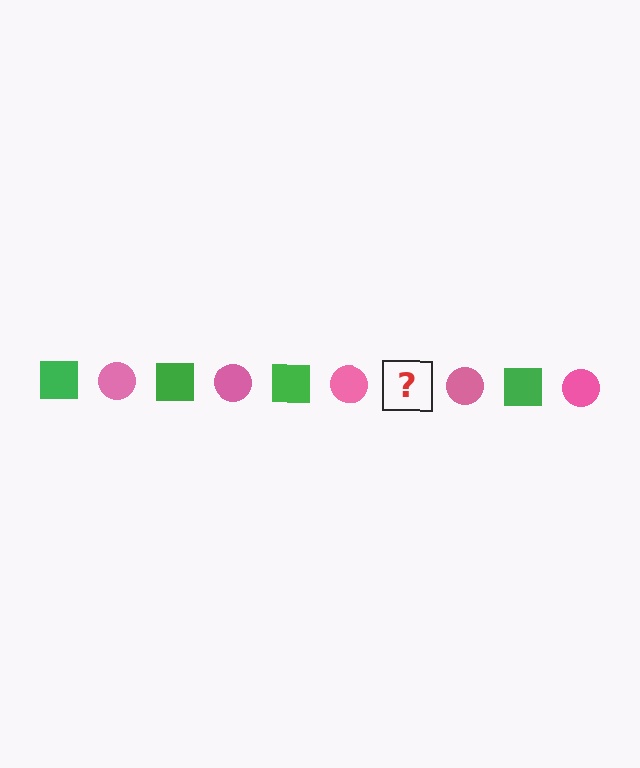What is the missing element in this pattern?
The missing element is a green square.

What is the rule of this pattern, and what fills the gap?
The rule is that the pattern alternates between green square and pink circle. The gap should be filled with a green square.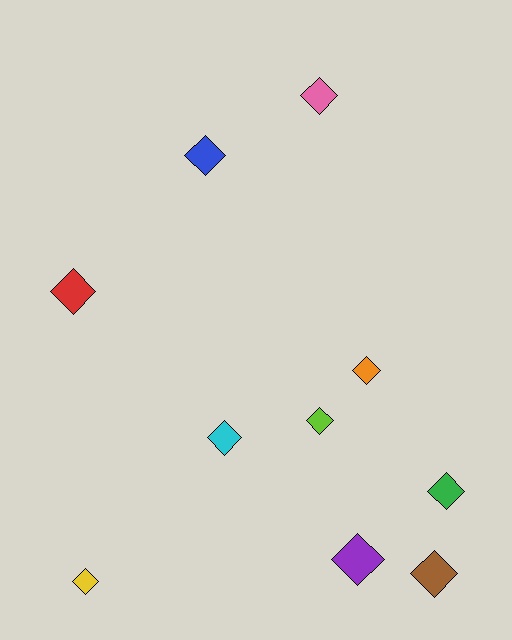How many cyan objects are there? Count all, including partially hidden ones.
There is 1 cyan object.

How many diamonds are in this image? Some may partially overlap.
There are 10 diamonds.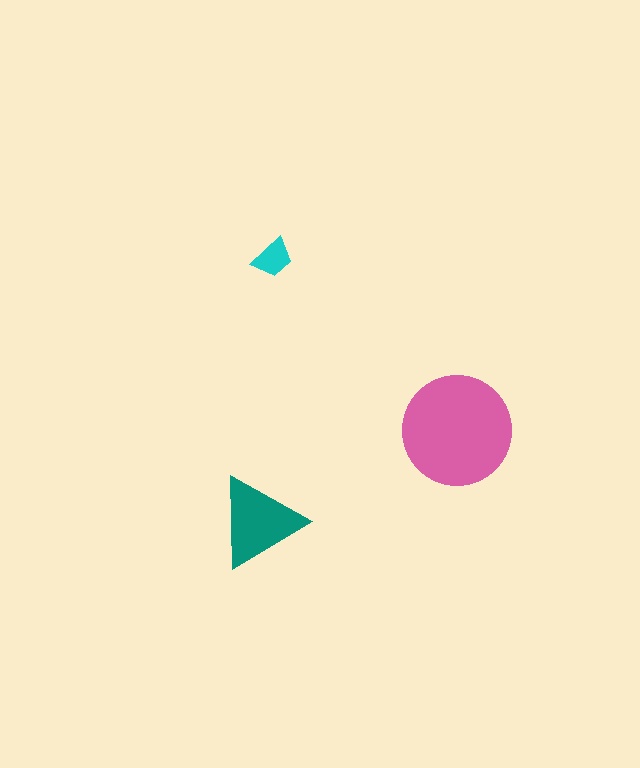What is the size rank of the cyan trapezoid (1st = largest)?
3rd.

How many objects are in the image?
There are 3 objects in the image.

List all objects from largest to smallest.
The pink circle, the teal triangle, the cyan trapezoid.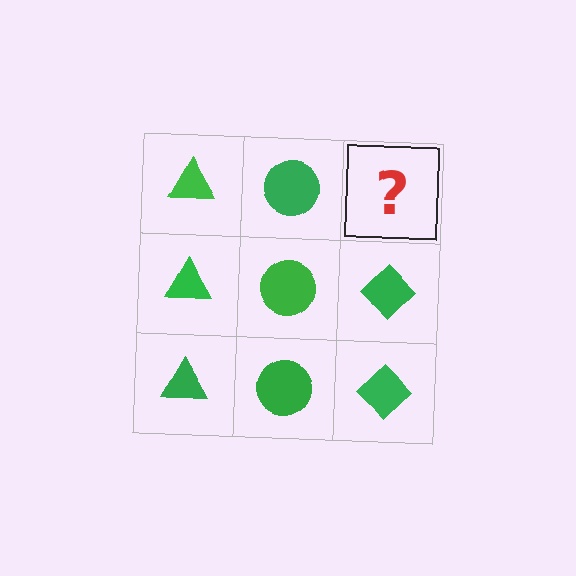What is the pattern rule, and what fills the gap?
The rule is that each column has a consistent shape. The gap should be filled with a green diamond.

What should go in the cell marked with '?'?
The missing cell should contain a green diamond.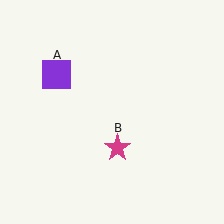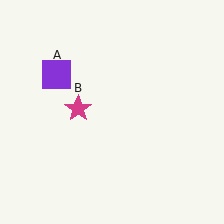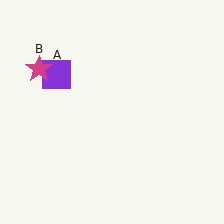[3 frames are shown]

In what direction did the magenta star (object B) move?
The magenta star (object B) moved up and to the left.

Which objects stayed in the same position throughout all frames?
Purple square (object A) remained stationary.